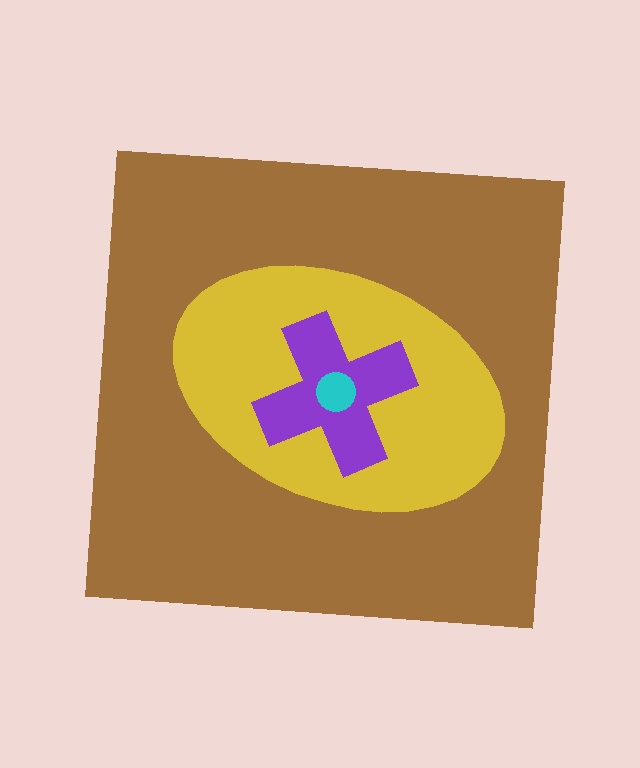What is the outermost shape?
The brown square.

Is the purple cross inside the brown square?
Yes.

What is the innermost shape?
The cyan circle.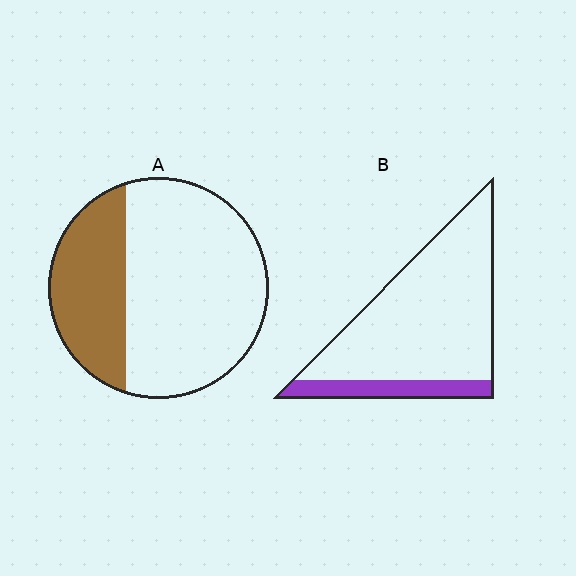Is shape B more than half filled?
No.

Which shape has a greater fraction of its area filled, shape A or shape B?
Shape A.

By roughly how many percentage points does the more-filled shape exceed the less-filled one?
By roughly 15 percentage points (A over B).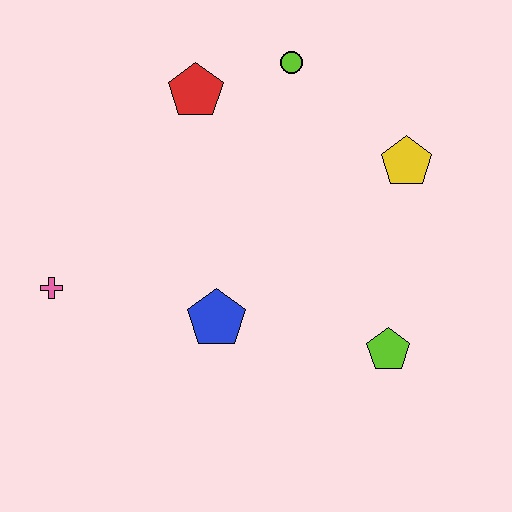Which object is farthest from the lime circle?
The pink cross is farthest from the lime circle.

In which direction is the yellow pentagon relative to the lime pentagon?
The yellow pentagon is above the lime pentagon.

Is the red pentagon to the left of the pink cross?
No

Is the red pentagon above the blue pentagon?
Yes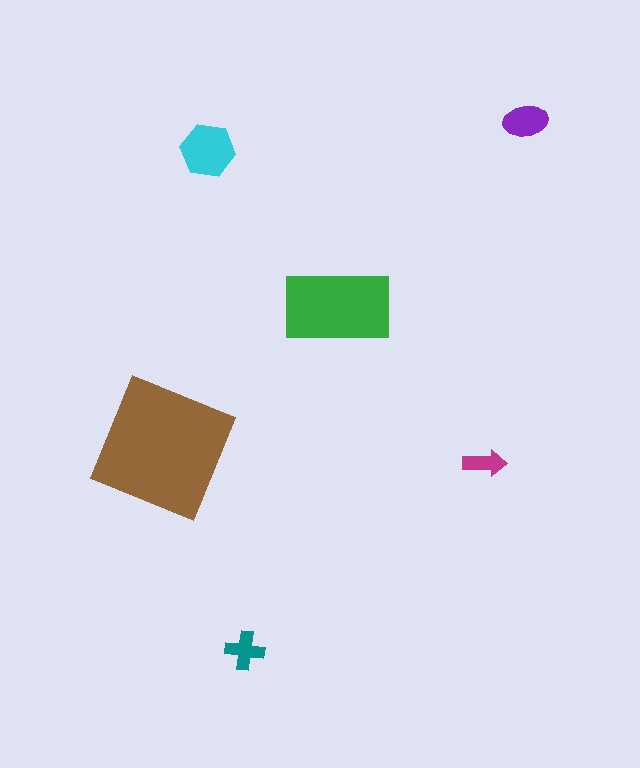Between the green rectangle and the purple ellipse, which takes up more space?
The green rectangle.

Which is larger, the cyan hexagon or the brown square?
The brown square.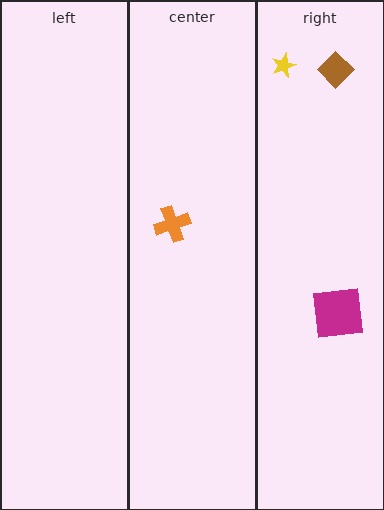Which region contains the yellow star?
The right region.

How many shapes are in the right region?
3.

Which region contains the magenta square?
The right region.